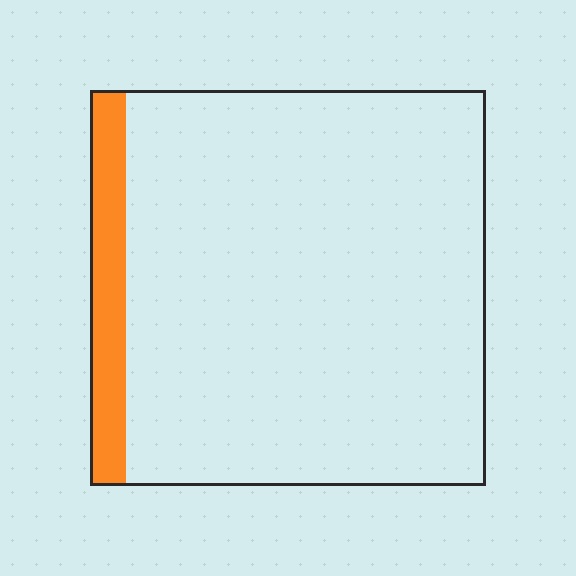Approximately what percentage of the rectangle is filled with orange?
Approximately 10%.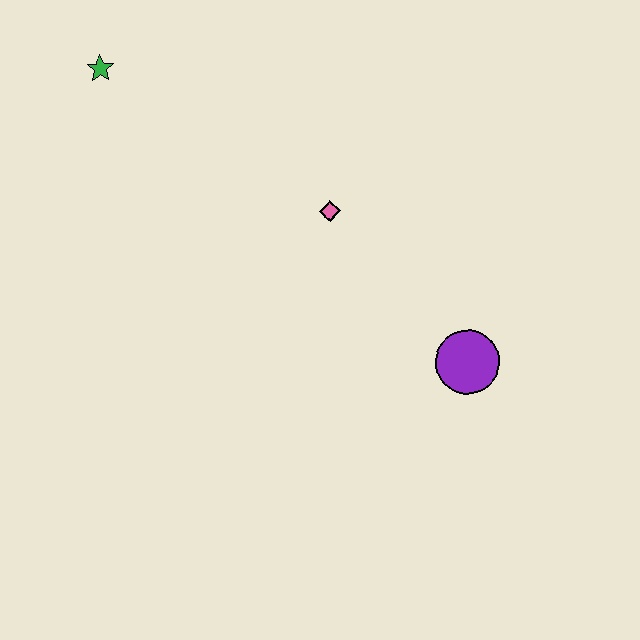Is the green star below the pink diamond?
No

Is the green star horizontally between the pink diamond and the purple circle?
No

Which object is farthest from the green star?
The purple circle is farthest from the green star.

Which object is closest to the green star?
The pink diamond is closest to the green star.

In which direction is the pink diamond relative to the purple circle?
The pink diamond is above the purple circle.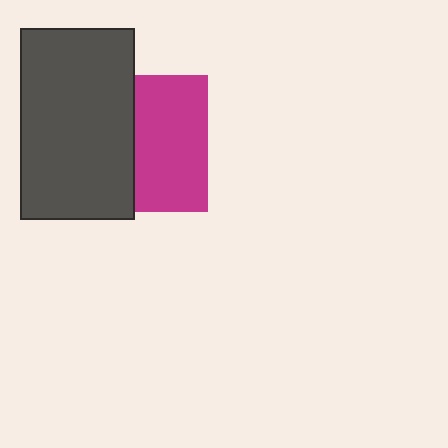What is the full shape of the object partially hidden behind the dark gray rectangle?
The partially hidden object is a magenta square.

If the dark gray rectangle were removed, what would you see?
You would see the complete magenta square.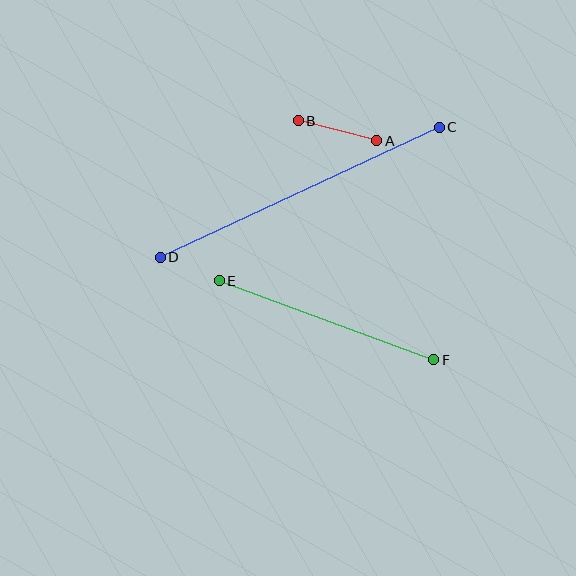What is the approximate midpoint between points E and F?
The midpoint is at approximately (327, 320) pixels.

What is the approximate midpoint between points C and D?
The midpoint is at approximately (300, 192) pixels.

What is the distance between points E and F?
The distance is approximately 228 pixels.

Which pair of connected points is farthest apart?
Points C and D are farthest apart.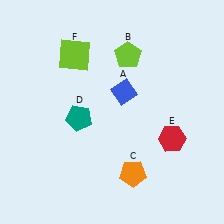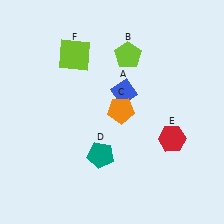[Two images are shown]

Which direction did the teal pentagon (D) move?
The teal pentagon (D) moved down.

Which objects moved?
The objects that moved are: the orange pentagon (C), the teal pentagon (D).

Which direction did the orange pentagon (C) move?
The orange pentagon (C) moved up.